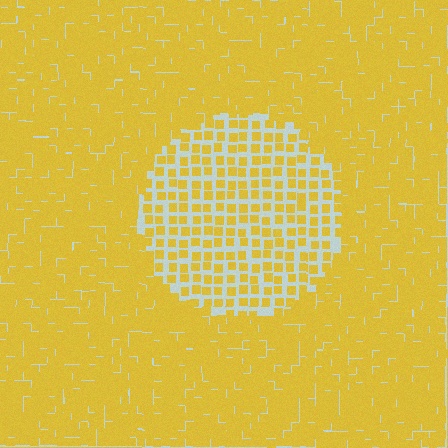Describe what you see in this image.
The image contains small yellow elements arranged at two different densities. A circle-shaped region is visible where the elements are less densely packed than the surrounding area.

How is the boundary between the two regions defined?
The boundary is defined by a change in element density (approximately 2.1x ratio). All elements are the same color, size, and shape.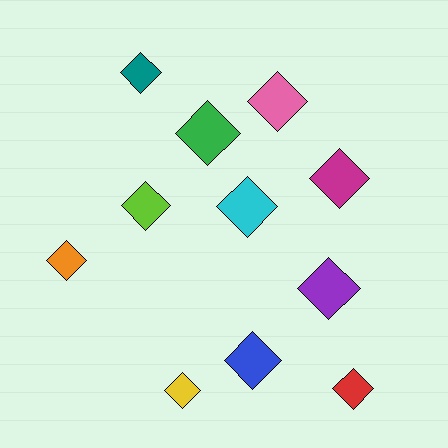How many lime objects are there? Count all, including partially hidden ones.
There is 1 lime object.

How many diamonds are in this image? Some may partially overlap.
There are 11 diamonds.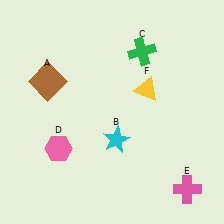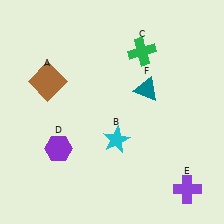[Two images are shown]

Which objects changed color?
D changed from pink to purple. E changed from pink to purple. F changed from yellow to teal.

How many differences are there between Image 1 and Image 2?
There are 3 differences between the two images.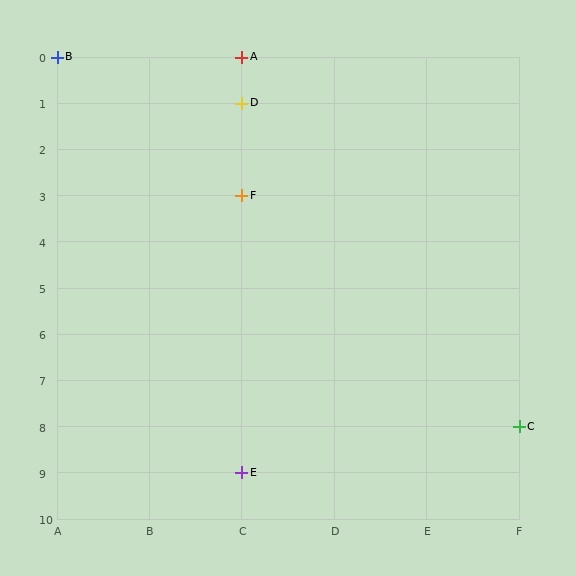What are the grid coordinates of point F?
Point F is at grid coordinates (C, 3).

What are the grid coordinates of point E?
Point E is at grid coordinates (C, 9).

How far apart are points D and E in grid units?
Points D and E are 8 rows apart.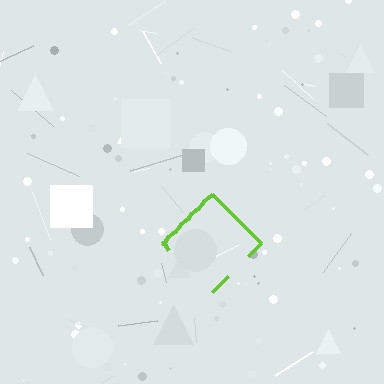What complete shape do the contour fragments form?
The contour fragments form a diamond.